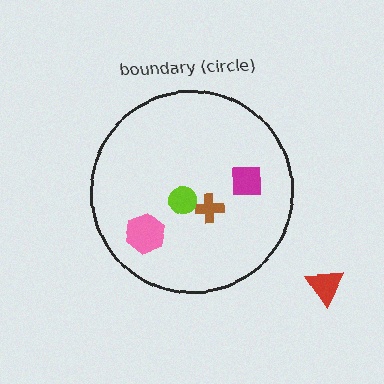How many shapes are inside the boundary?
4 inside, 1 outside.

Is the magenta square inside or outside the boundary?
Inside.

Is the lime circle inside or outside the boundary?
Inside.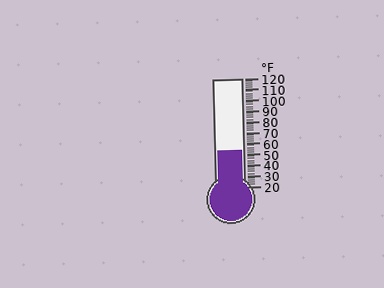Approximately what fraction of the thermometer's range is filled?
The thermometer is filled to approximately 35% of its range.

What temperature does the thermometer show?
The thermometer shows approximately 54°F.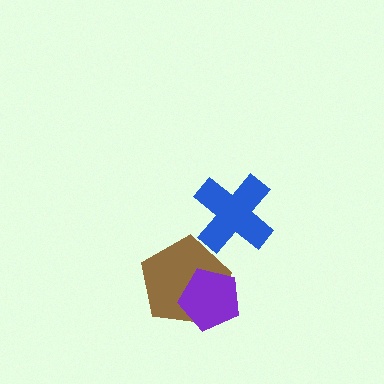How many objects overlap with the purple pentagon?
1 object overlaps with the purple pentagon.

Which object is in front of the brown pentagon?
The purple pentagon is in front of the brown pentagon.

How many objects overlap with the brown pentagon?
1 object overlaps with the brown pentagon.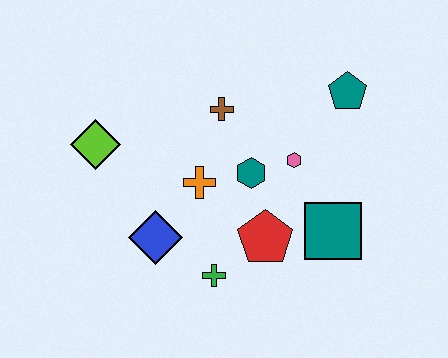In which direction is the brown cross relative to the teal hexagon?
The brown cross is above the teal hexagon.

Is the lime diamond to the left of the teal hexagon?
Yes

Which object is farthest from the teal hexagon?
The lime diamond is farthest from the teal hexagon.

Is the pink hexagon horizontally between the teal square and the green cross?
Yes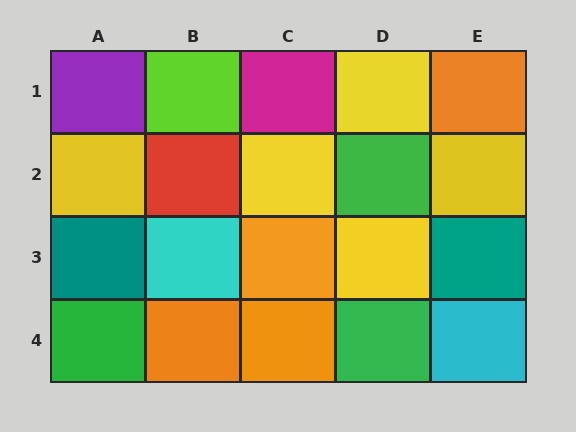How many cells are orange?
4 cells are orange.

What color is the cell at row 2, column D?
Green.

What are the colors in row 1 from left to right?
Purple, lime, magenta, yellow, orange.